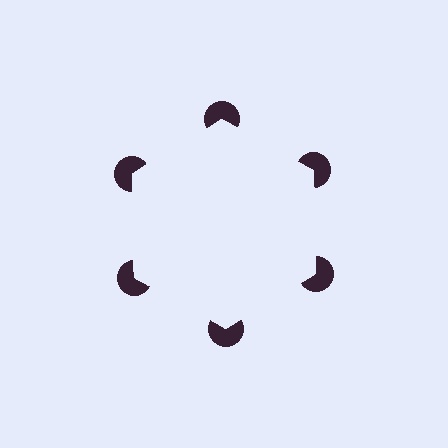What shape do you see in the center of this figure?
An illusory hexagon — its edges are inferred from the aligned wedge cuts in the pac-man discs, not physically drawn.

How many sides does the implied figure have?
6 sides.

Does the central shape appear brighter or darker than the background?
It typically appears slightly brighter than the background, even though no actual brightness change is drawn.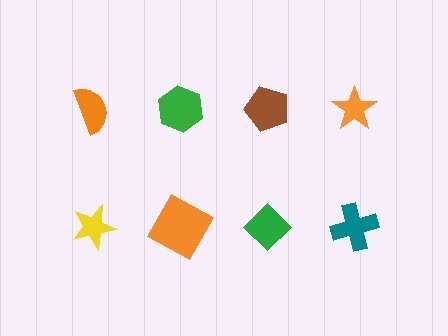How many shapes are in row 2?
4 shapes.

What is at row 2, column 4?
A teal cross.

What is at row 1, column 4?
An orange star.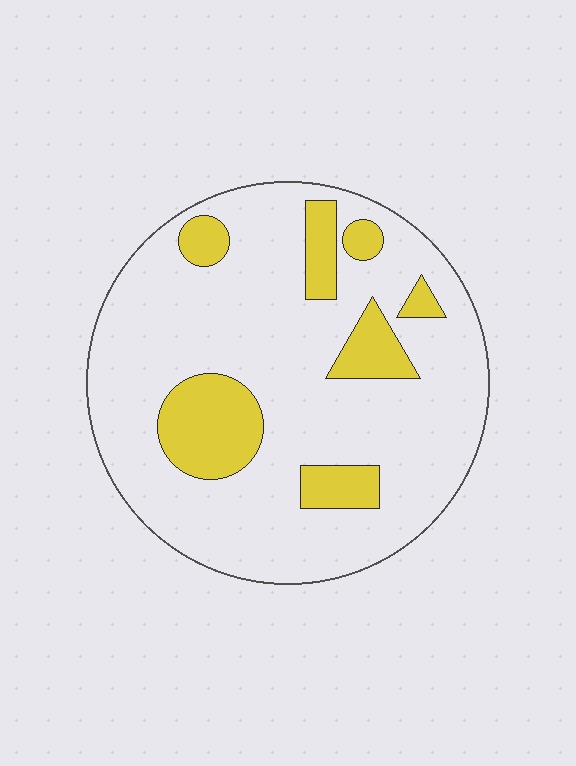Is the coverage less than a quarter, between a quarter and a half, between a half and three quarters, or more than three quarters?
Less than a quarter.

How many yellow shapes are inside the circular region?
7.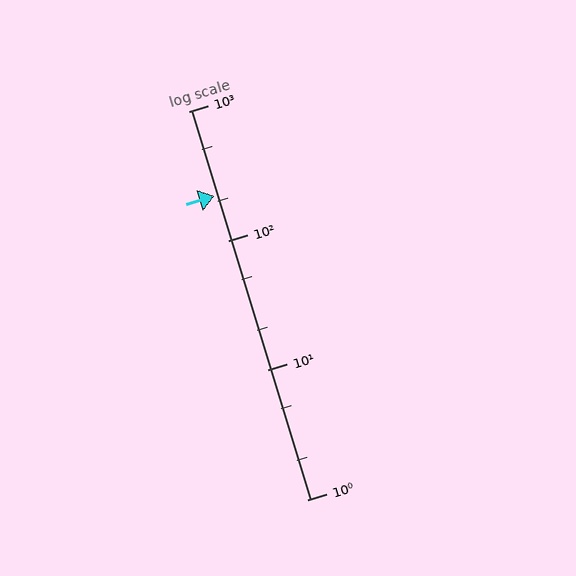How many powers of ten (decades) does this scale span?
The scale spans 3 decades, from 1 to 1000.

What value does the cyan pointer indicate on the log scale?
The pointer indicates approximately 220.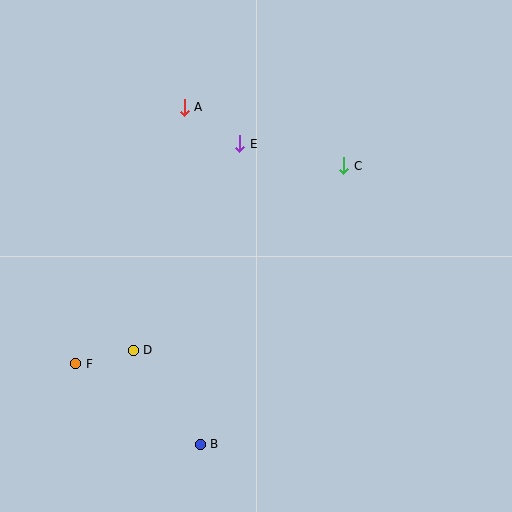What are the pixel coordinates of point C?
Point C is at (344, 166).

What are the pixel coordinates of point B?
Point B is at (200, 444).